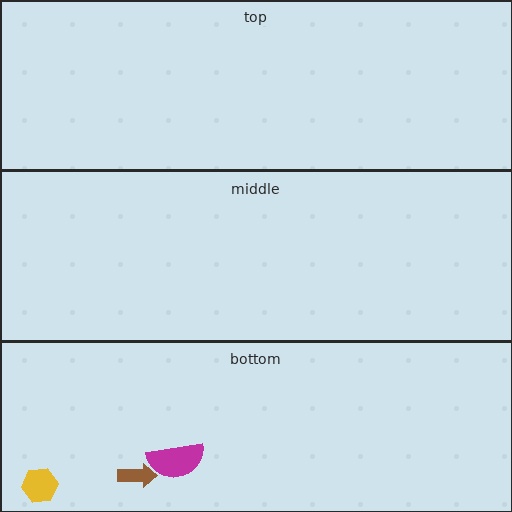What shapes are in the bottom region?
The magenta semicircle, the brown arrow, the yellow hexagon.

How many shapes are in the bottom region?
3.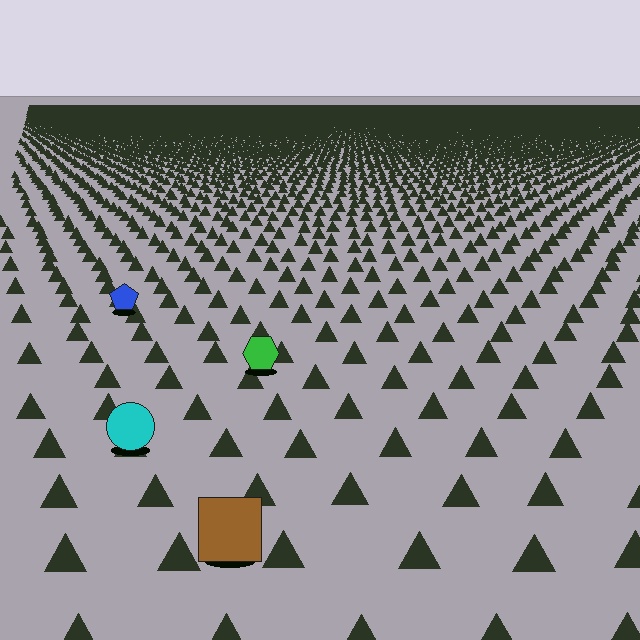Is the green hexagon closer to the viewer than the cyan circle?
No. The cyan circle is closer — you can tell from the texture gradient: the ground texture is coarser near it.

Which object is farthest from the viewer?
The blue pentagon is farthest from the viewer. It appears smaller and the ground texture around it is denser.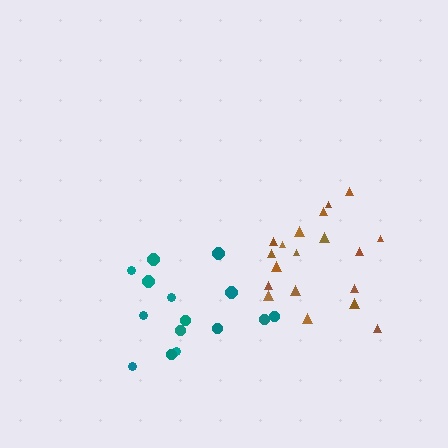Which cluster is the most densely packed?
Brown.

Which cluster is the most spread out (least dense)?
Teal.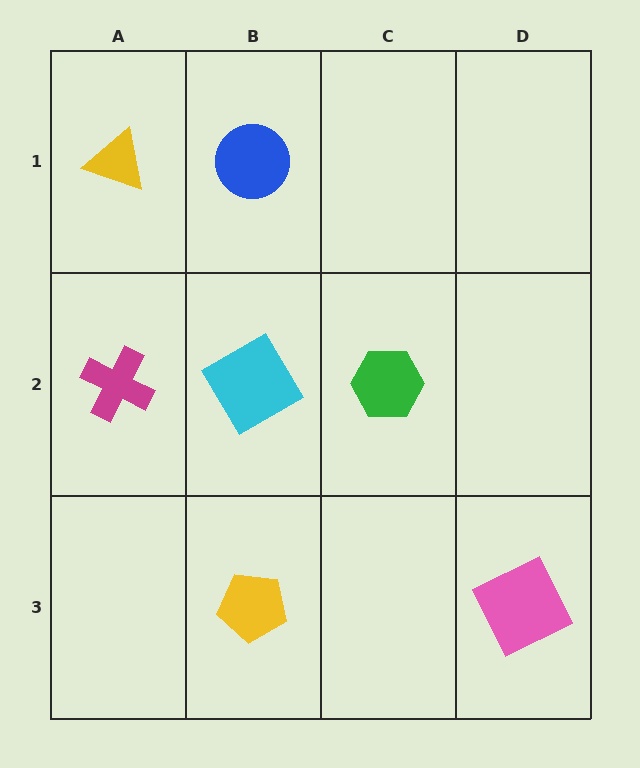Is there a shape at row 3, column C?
No, that cell is empty.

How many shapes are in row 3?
2 shapes.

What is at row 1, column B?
A blue circle.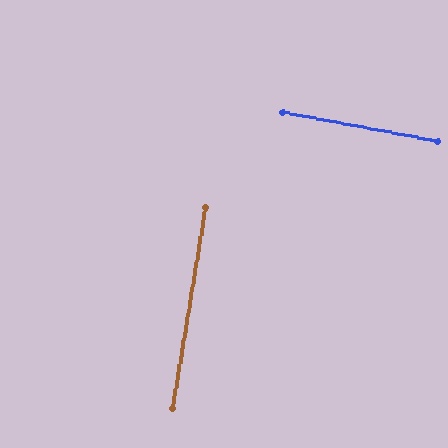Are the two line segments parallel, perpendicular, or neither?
Perpendicular — they meet at approximately 89°.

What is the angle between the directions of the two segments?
Approximately 89 degrees.